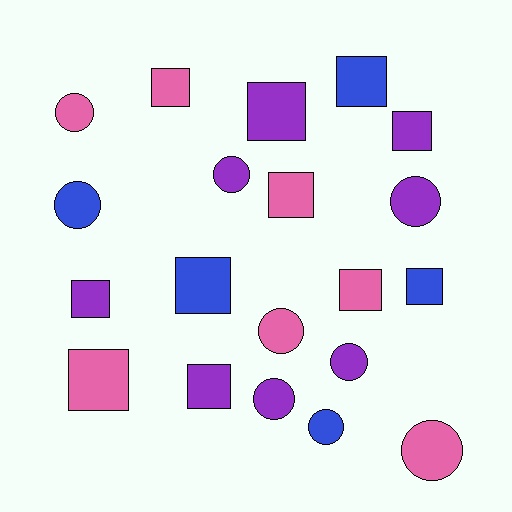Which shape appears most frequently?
Square, with 11 objects.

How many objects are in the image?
There are 20 objects.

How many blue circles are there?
There are 2 blue circles.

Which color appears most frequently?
Purple, with 8 objects.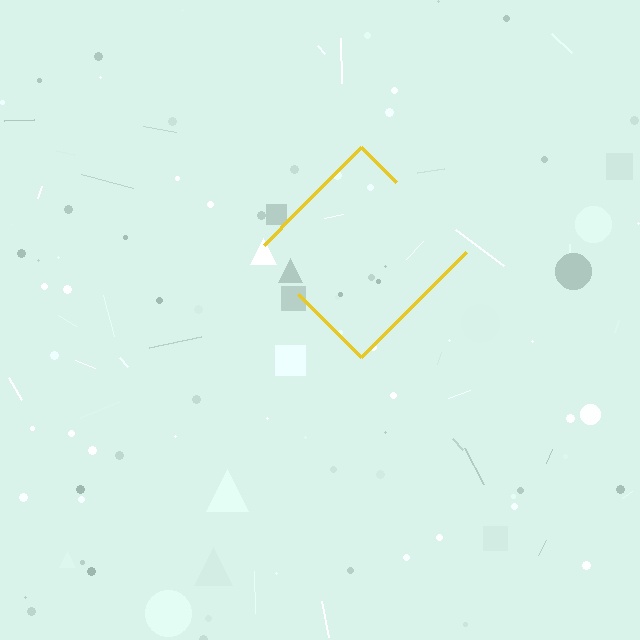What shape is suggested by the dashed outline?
The dashed outline suggests a diamond.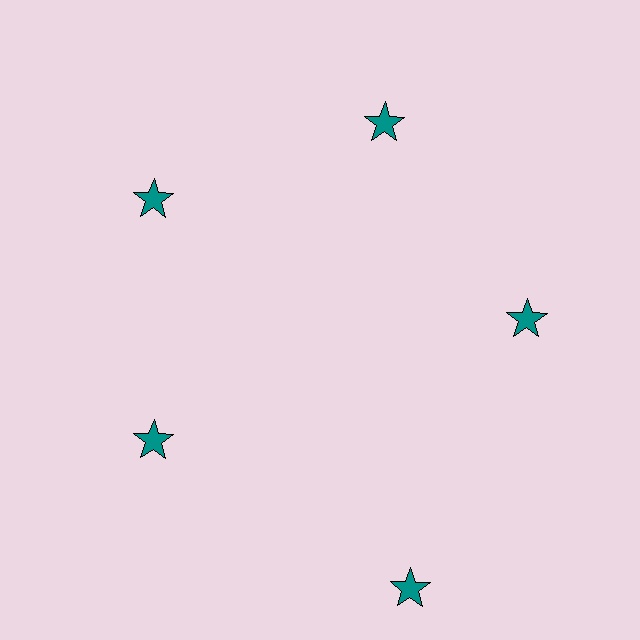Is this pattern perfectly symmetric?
No. The 5 teal stars are arranged in a ring, but one element near the 5 o'clock position is pushed outward from the center, breaking the 5-fold rotational symmetry.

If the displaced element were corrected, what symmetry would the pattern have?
It would have 5-fold rotational symmetry — the pattern would map onto itself every 72 degrees.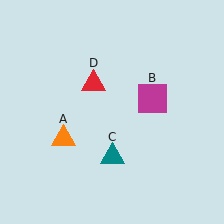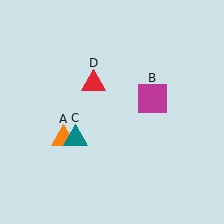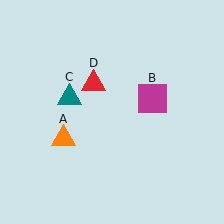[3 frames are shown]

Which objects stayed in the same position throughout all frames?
Orange triangle (object A) and magenta square (object B) and red triangle (object D) remained stationary.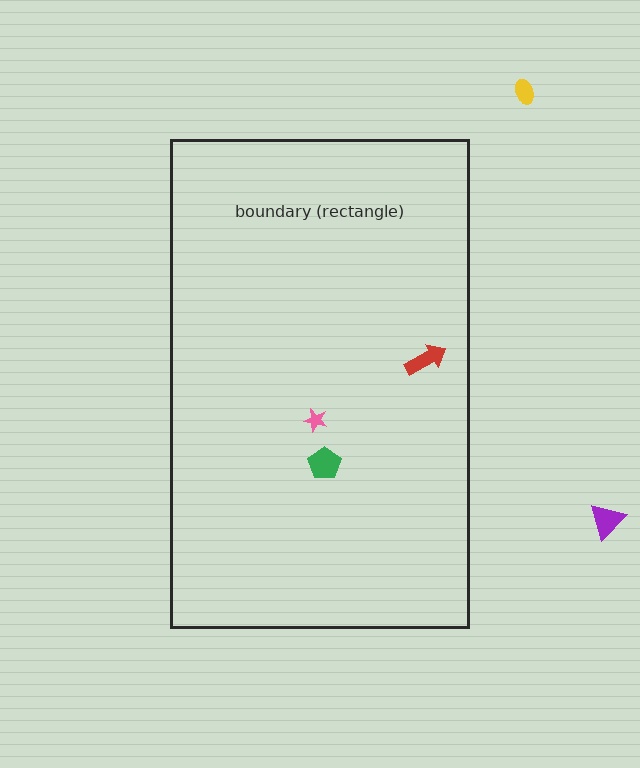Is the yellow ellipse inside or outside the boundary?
Outside.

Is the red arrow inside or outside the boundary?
Inside.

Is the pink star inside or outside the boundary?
Inside.